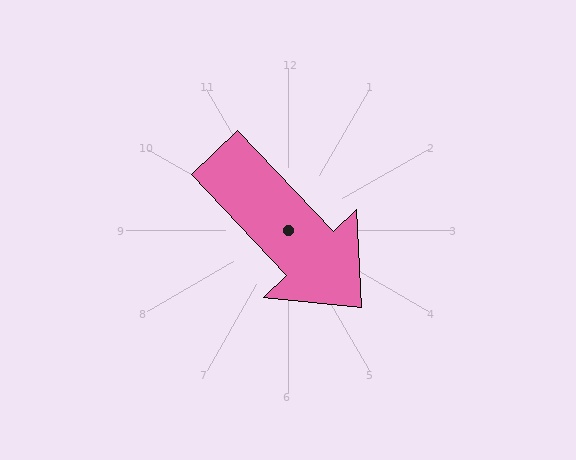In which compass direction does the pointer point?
Southeast.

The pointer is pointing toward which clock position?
Roughly 5 o'clock.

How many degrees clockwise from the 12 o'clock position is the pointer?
Approximately 136 degrees.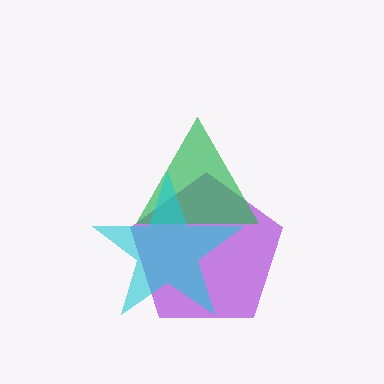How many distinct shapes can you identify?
There are 3 distinct shapes: a purple pentagon, a green triangle, a cyan star.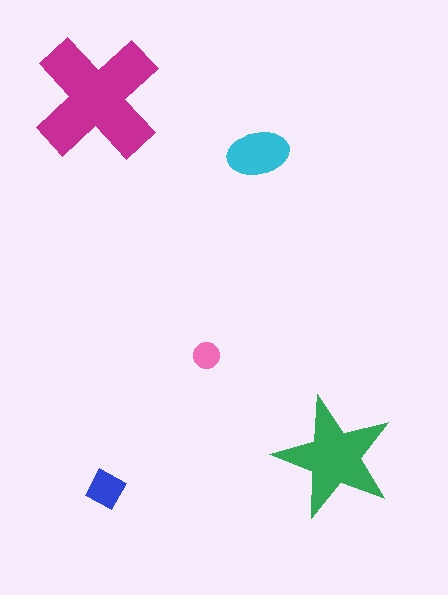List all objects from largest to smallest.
The magenta cross, the green star, the cyan ellipse, the blue square, the pink circle.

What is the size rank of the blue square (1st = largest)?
4th.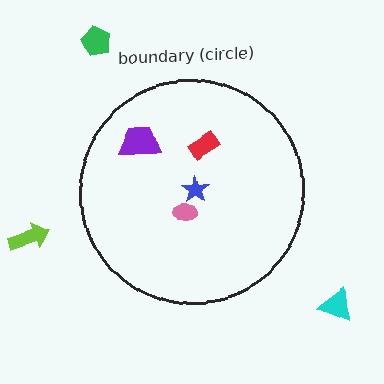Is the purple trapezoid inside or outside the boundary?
Inside.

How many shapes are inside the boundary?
4 inside, 3 outside.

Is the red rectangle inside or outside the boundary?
Inside.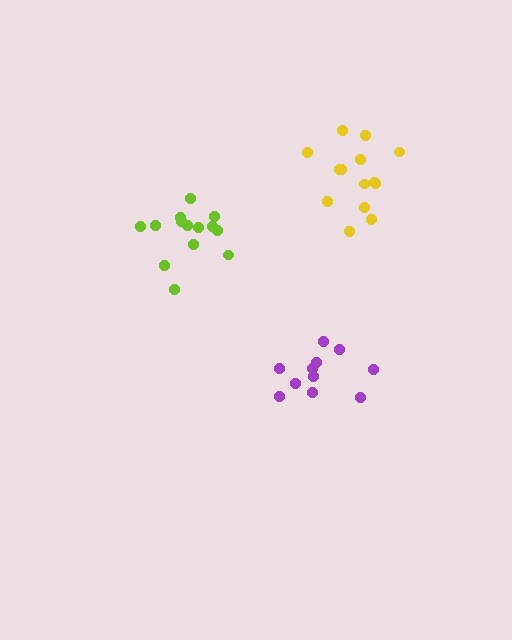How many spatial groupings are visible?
There are 3 spatial groupings.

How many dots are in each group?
Group 1: 14 dots, Group 2: 11 dots, Group 3: 14 dots (39 total).